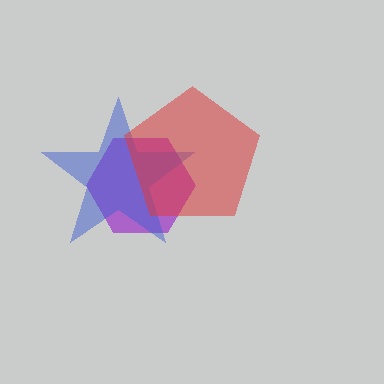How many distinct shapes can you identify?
There are 3 distinct shapes: a purple hexagon, a blue star, a red pentagon.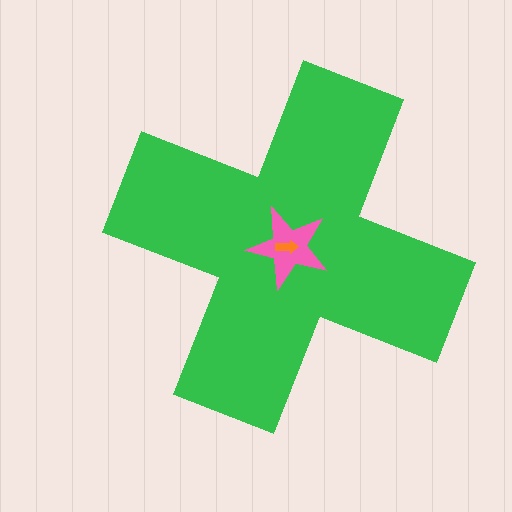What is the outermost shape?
The green cross.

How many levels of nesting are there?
3.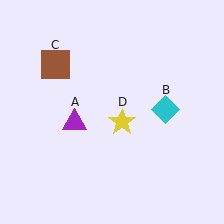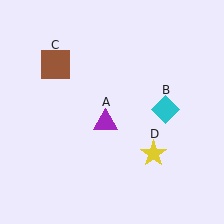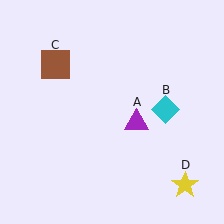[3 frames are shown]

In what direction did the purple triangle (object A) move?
The purple triangle (object A) moved right.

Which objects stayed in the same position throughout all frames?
Cyan diamond (object B) and brown square (object C) remained stationary.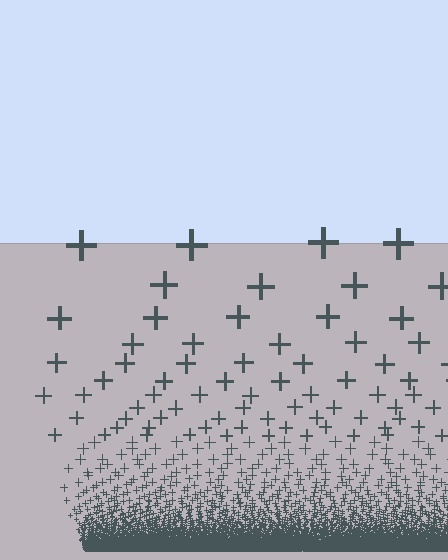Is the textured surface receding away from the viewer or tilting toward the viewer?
The surface appears to tilt toward the viewer. Texture elements get larger and sparser toward the top.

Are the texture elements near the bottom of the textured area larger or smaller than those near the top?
Smaller. The gradient is inverted — elements near the bottom are smaller and denser.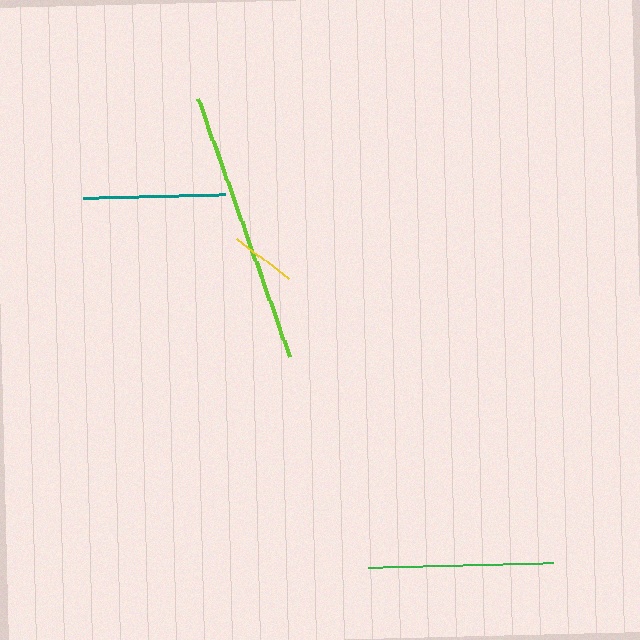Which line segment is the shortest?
The yellow line is the shortest at approximately 65 pixels.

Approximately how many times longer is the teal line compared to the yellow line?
The teal line is approximately 2.2 times the length of the yellow line.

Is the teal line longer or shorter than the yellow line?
The teal line is longer than the yellow line.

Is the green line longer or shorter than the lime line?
The lime line is longer than the green line.